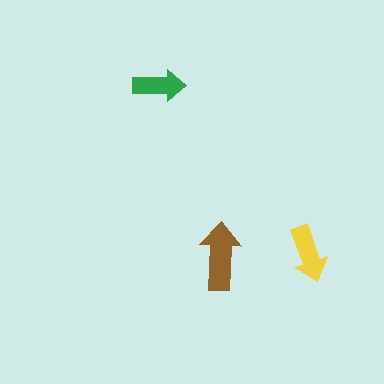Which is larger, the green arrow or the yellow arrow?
The yellow one.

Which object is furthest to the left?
The green arrow is leftmost.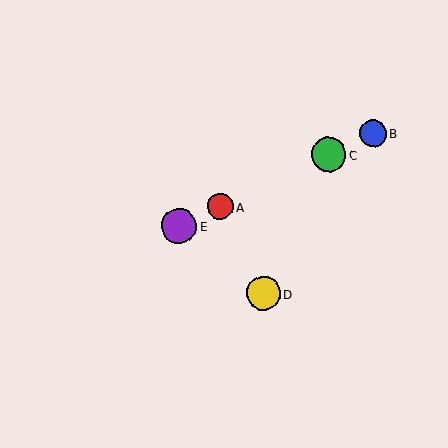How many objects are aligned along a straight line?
4 objects (A, B, C, E) are aligned along a straight line.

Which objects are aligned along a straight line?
Objects A, B, C, E are aligned along a straight line.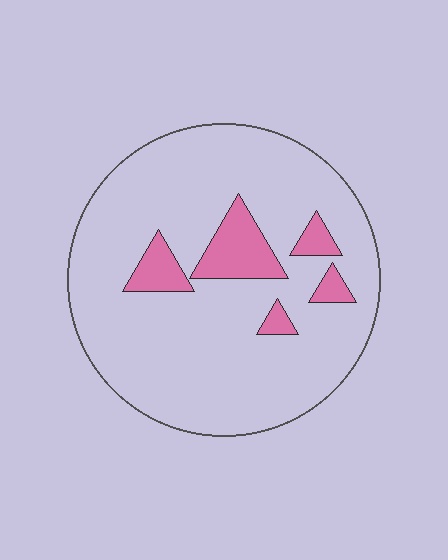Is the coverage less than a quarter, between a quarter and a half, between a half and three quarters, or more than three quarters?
Less than a quarter.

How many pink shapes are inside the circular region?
5.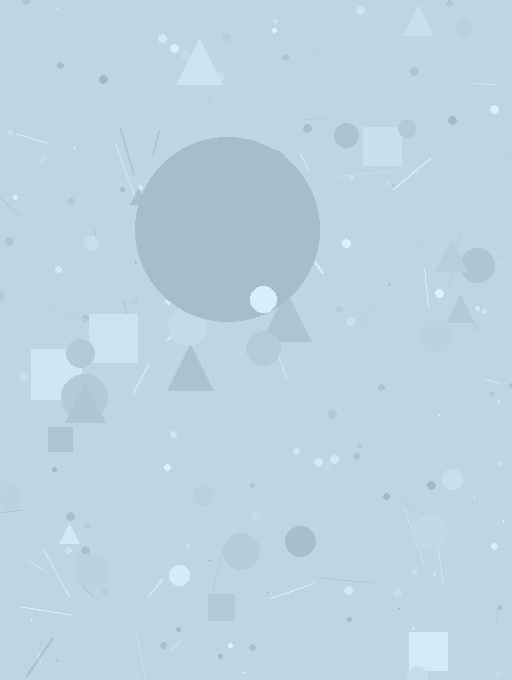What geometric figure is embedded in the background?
A circle is embedded in the background.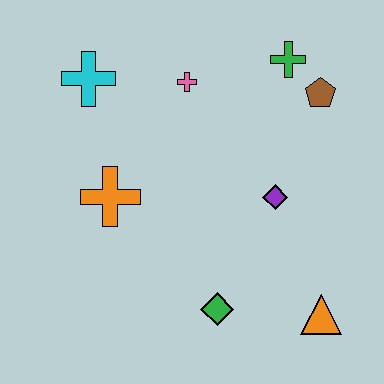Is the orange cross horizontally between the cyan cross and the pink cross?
Yes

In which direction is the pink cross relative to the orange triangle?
The pink cross is above the orange triangle.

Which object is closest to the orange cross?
The cyan cross is closest to the orange cross.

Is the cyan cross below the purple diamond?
No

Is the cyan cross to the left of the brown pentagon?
Yes